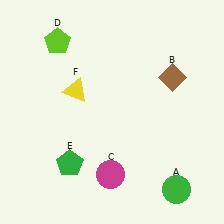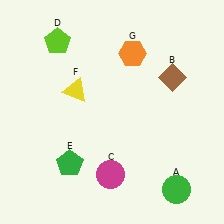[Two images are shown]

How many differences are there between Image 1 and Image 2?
There is 1 difference between the two images.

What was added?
An orange hexagon (G) was added in Image 2.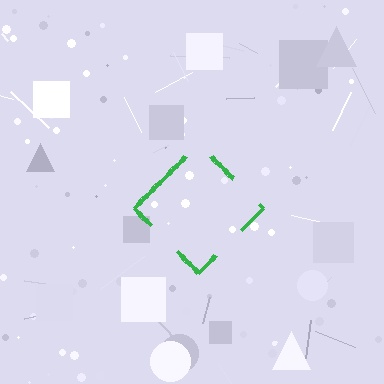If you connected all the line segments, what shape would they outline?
They would outline a diamond.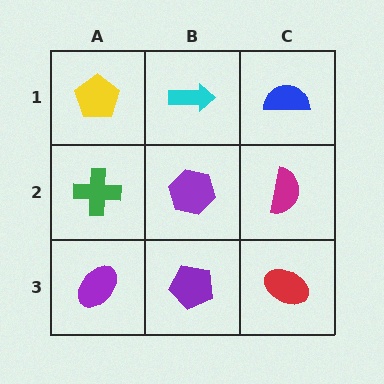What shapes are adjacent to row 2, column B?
A cyan arrow (row 1, column B), a purple pentagon (row 3, column B), a green cross (row 2, column A), a magenta semicircle (row 2, column C).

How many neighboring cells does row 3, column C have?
2.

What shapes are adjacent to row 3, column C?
A magenta semicircle (row 2, column C), a purple pentagon (row 3, column B).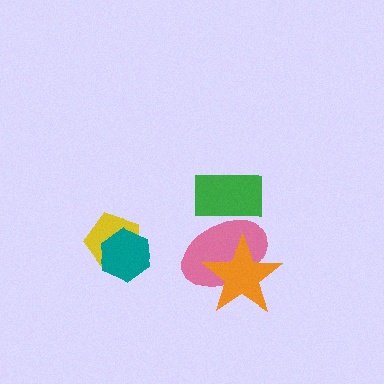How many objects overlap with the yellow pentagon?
1 object overlaps with the yellow pentagon.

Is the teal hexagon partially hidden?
No, no other shape covers it.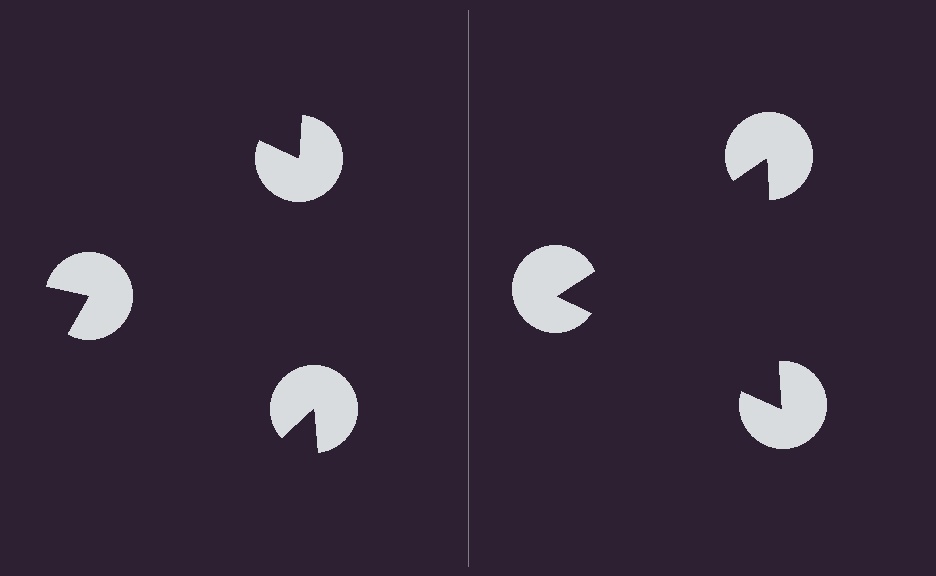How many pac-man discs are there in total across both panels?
6 — 3 on each side.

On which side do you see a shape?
An illusory triangle appears on the right side. On the left side the wedge cuts are rotated, so no coherent shape forms.